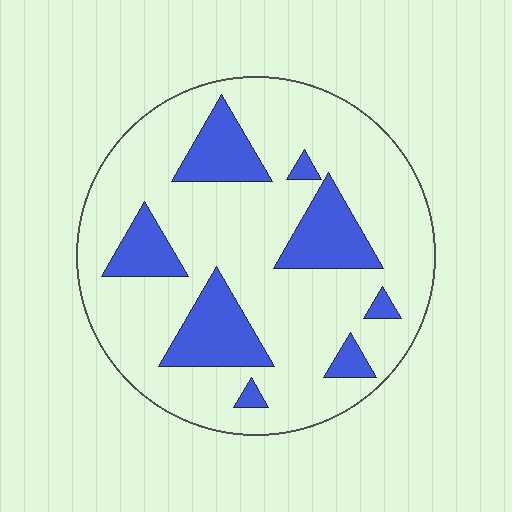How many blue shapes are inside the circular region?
8.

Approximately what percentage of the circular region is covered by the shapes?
Approximately 20%.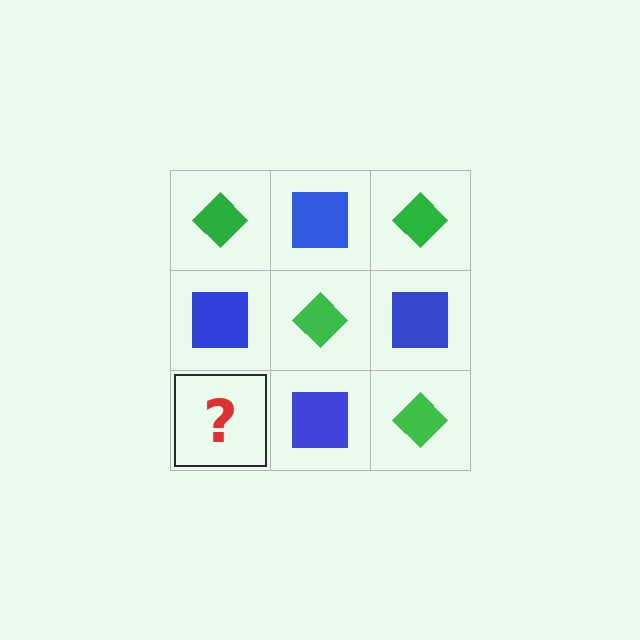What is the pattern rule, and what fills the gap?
The rule is that it alternates green diamond and blue square in a checkerboard pattern. The gap should be filled with a green diamond.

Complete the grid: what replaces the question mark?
The question mark should be replaced with a green diamond.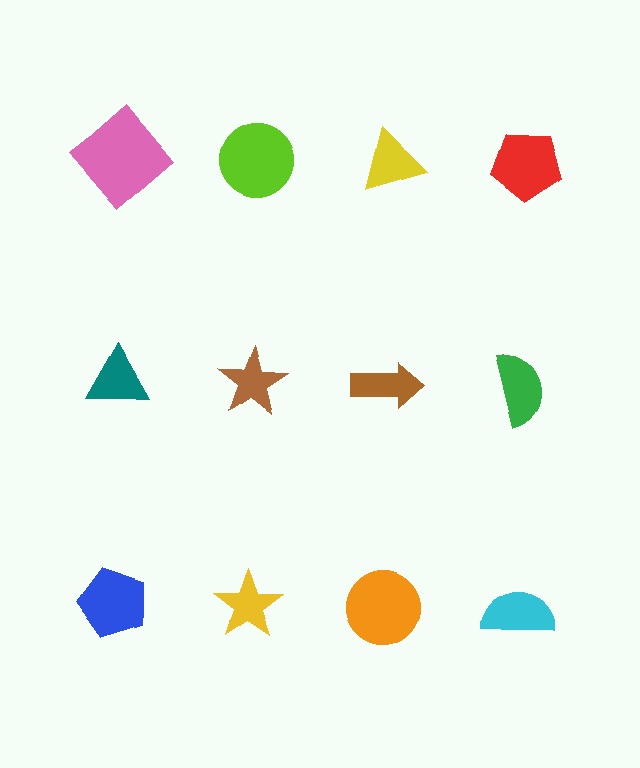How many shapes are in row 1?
4 shapes.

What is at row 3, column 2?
A yellow star.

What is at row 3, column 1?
A blue pentagon.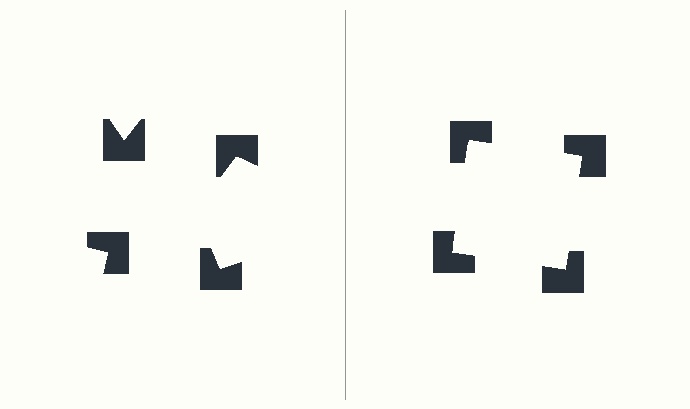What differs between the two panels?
The notched squares are positioned identically on both sides; only the wedge orientations differ. On the right they align to a square; on the left they are misaligned.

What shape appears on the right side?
An illusory square.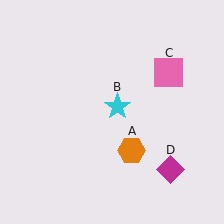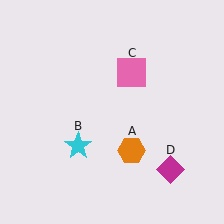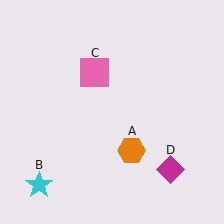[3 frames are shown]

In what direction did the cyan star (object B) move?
The cyan star (object B) moved down and to the left.